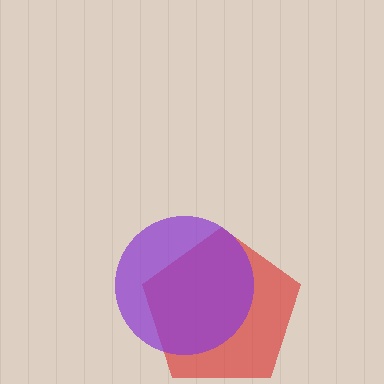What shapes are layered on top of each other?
The layered shapes are: a red pentagon, a purple circle.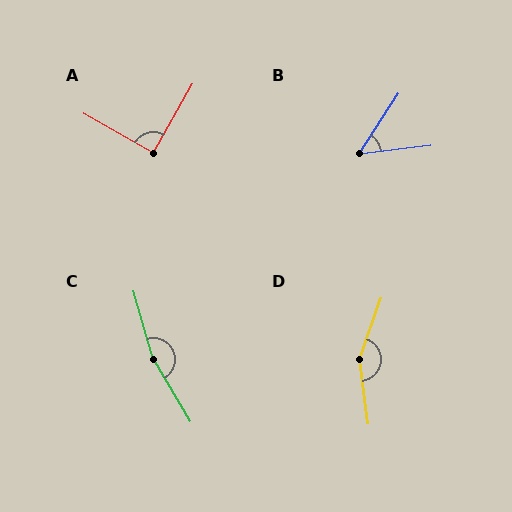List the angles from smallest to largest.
B (50°), A (90°), D (153°), C (165°).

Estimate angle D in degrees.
Approximately 153 degrees.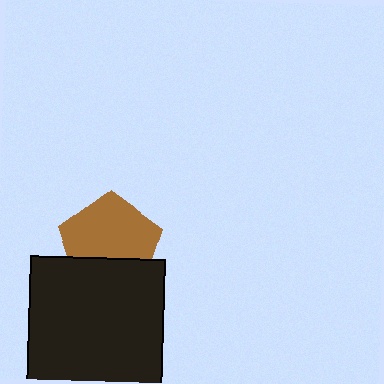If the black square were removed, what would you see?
You would see the complete brown pentagon.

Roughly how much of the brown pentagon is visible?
Most of it is visible (roughly 67%).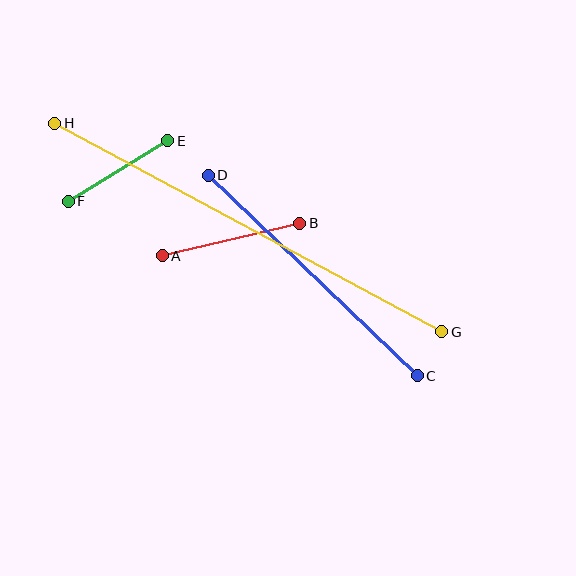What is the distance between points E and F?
The distance is approximately 117 pixels.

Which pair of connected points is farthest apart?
Points G and H are farthest apart.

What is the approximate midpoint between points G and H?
The midpoint is at approximately (248, 227) pixels.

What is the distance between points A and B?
The distance is approximately 141 pixels.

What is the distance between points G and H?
The distance is approximately 440 pixels.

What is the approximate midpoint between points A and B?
The midpoint is at approximately (231, 240) pixels.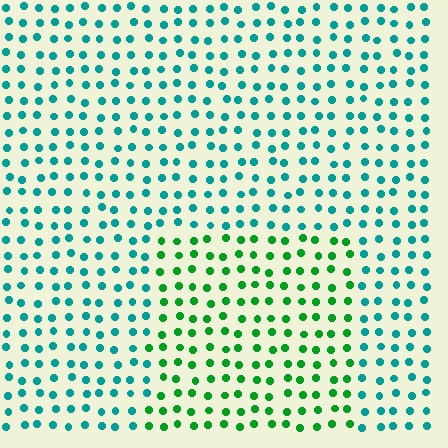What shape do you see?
I see a rectangle.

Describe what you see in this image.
The image is filled with small teal elements in a uniform arrangement. A rectangle-shaped region is visible where the elements are tinted to a slightly different hue, forming a subtle color boundary.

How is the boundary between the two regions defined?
The boundary is defined purely by a slight shift in hue (about 45 degrees). Spacing, size, and orientation are identical on both sides.